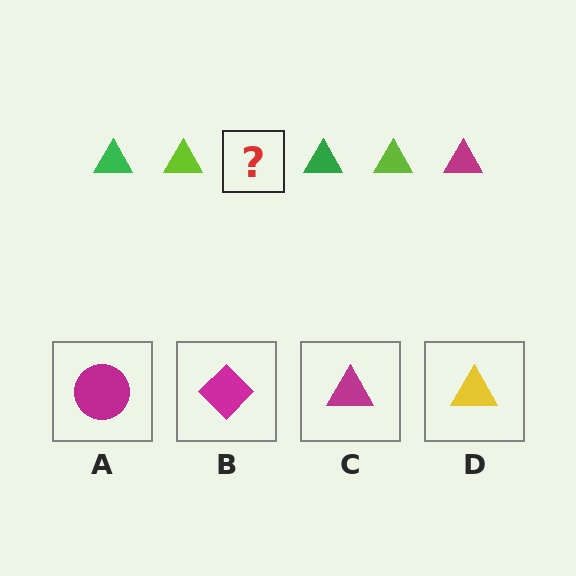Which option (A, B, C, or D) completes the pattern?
C.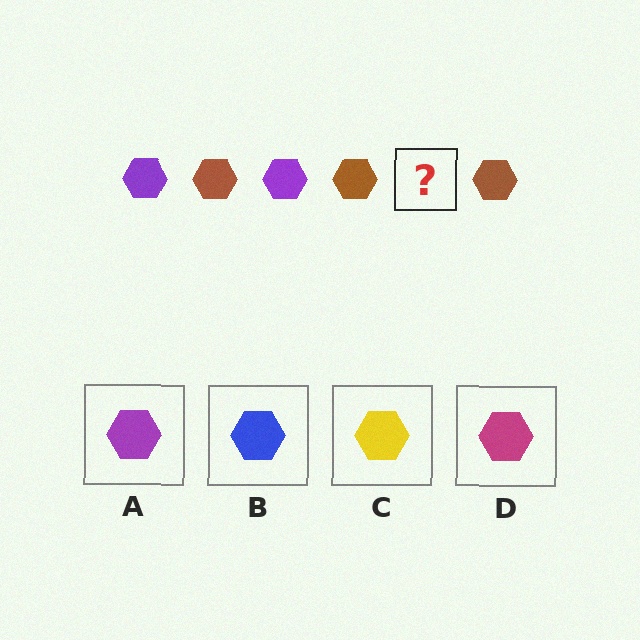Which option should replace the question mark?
Option A.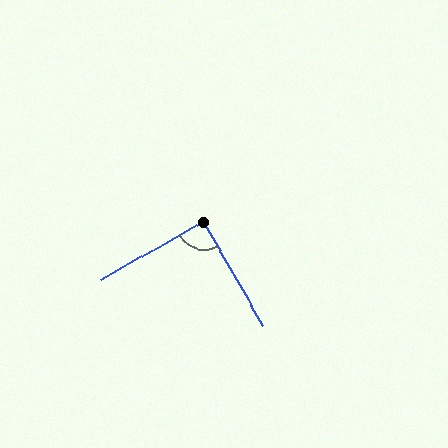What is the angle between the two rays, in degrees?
Approximately 90 degrees.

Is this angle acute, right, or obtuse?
It is approximately a right angle.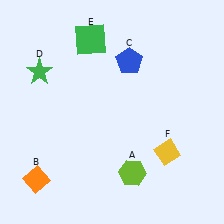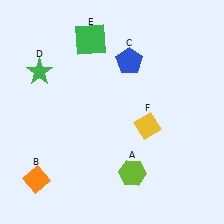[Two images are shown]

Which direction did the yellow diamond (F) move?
The yellow diamond (F) moved up.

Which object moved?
The yellow diamond (F) moved up.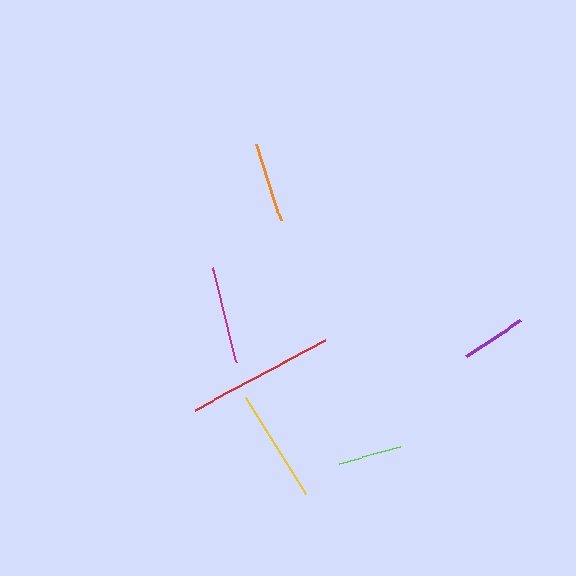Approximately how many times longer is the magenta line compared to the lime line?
The magenta line is approximately 1.6 times the length of the lime line.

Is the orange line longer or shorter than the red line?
The red line is longer than the orange line.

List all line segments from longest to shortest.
From longest to shortest: red, yellow, magenta, orange, purple, lime.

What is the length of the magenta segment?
The magenta segment is approximately 98 pixels long.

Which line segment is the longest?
The red line is the longest at approximately 148 pixels.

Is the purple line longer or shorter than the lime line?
The purple line is longer than the lime line.